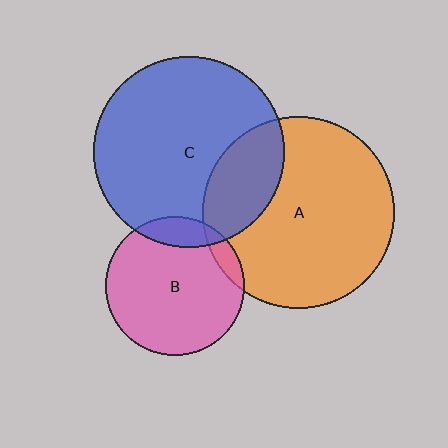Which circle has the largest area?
Circle A (orange).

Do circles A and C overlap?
Yes.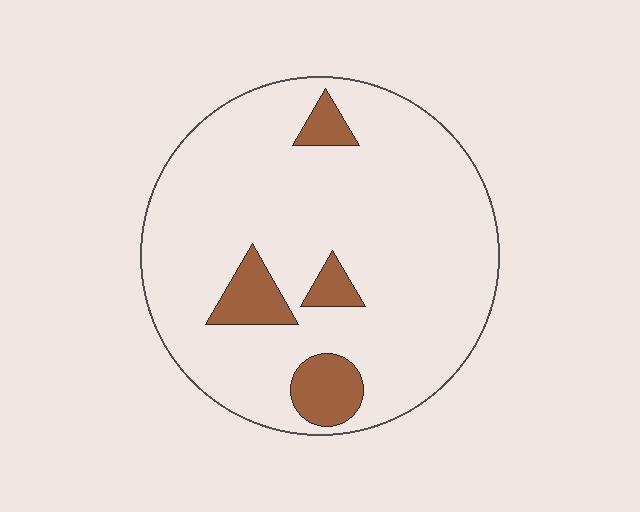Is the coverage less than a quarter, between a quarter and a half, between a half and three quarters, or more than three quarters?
Less than a quarter.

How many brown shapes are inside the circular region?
4.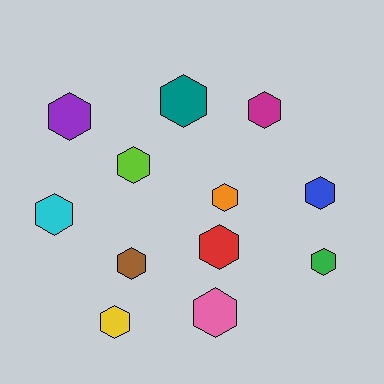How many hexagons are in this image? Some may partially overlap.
There are 12 hexagons.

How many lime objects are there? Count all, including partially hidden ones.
There is 1 lime object.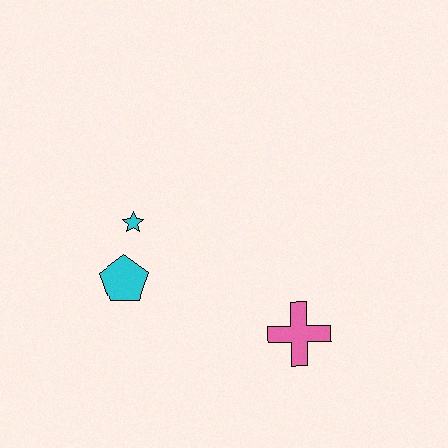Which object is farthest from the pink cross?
The cyan star is farthest from the pink cross.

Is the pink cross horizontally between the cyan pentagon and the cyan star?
No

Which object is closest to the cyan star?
The cyan pentagon is closest to the cyan star.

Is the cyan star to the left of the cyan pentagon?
No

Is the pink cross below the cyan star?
Yes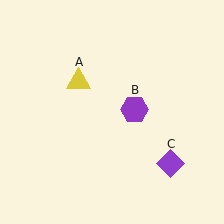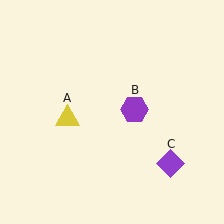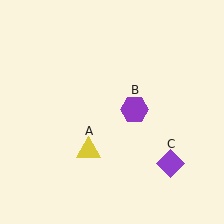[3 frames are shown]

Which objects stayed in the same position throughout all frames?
Purple hexagon (object B) and purple diamond (object C) remained stationary.